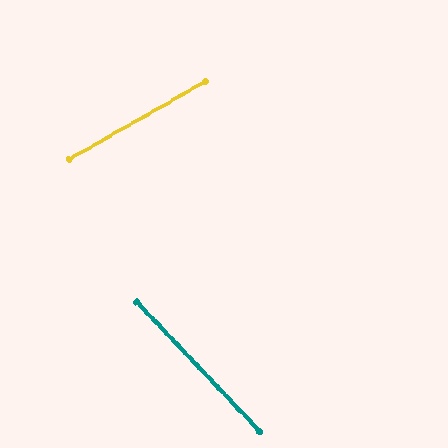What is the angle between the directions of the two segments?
Approximately 76 degrees.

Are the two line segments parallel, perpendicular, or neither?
Neither parallel nor perpendicular — they differ by about 76°.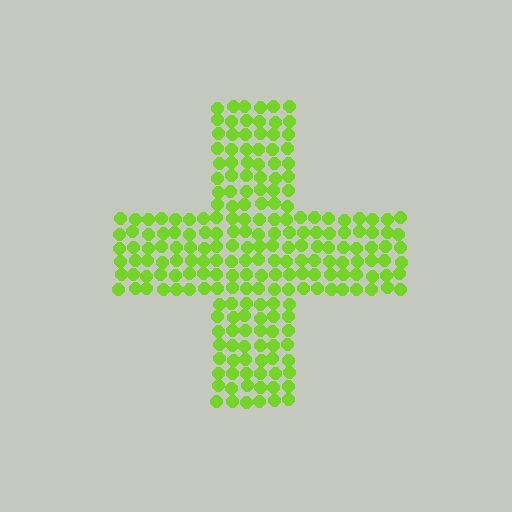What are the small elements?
The small elements are circles.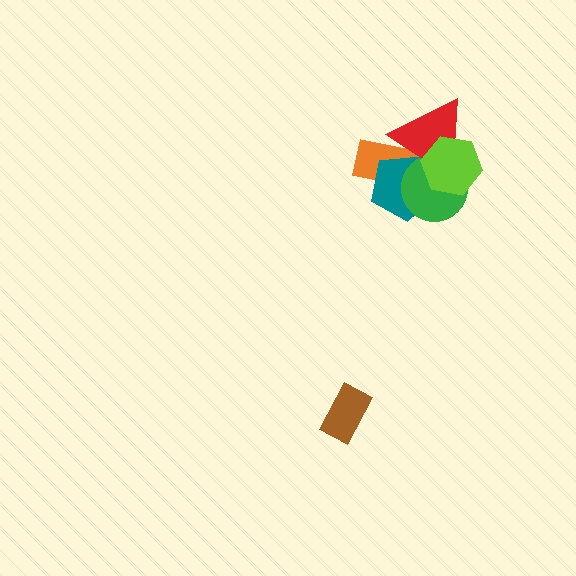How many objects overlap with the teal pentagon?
4 objects overlap with the teal pentagon.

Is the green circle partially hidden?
Yes, it is partially covered by another shape.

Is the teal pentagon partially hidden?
Yes, it is partially covered by another shape.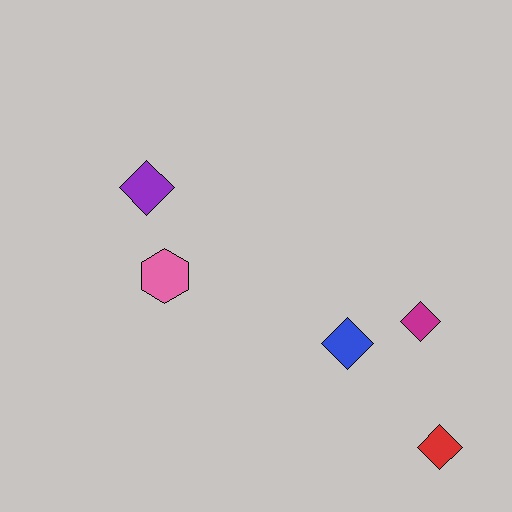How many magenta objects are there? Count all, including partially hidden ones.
There is 1 magenta object.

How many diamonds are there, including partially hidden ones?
There are 4 diamonds.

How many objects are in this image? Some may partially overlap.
There are 5 objects.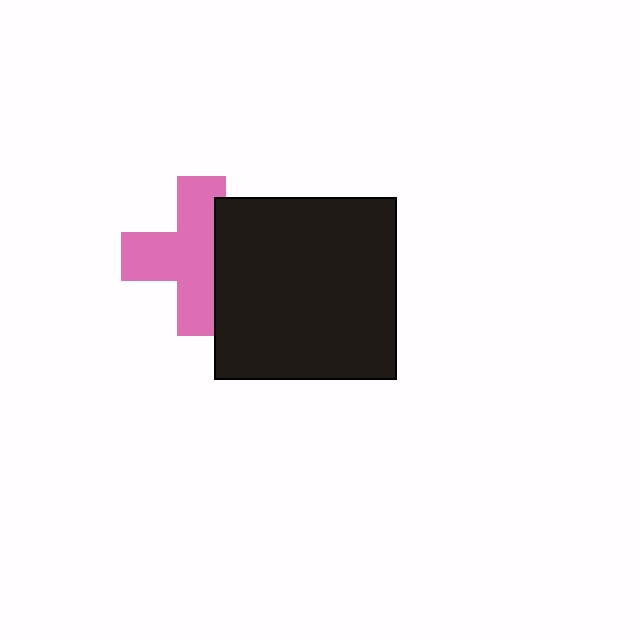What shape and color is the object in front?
The object in front is a black square.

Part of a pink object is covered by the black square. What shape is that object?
It is a cross.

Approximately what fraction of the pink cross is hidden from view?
Roughly 34% of the pink cross is hidden behind the black square.